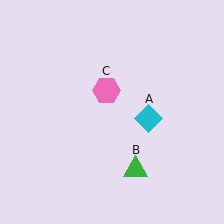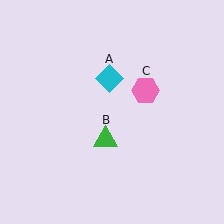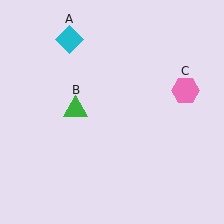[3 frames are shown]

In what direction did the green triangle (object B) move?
The green triangle (object B) moved up and to the left.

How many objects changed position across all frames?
3 objects changed position: cyan diamond (object A), green triangle (object B), pink hexagon (object C).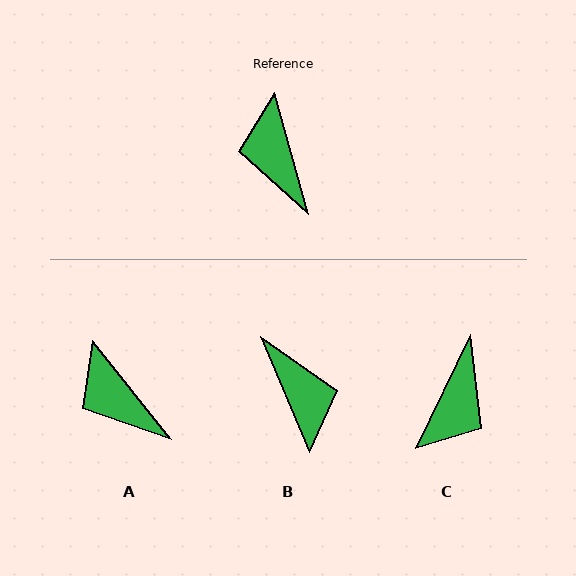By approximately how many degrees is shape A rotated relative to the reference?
Approximately 23 degrees counter-clockwise.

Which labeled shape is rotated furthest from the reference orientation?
B, about 173 degrees away.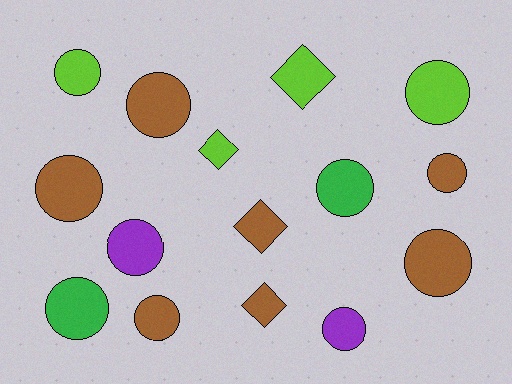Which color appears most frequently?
Brown, with 7 objects.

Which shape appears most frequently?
Circle, with 11 objects.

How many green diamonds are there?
There are no green diamonds.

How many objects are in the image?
There are 15 objects.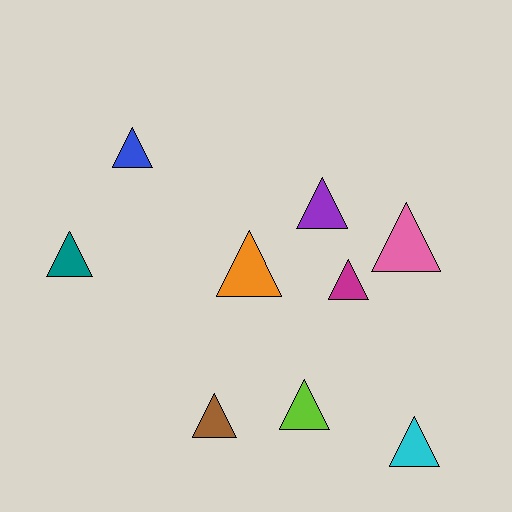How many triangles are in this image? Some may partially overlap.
There are 9 triangles.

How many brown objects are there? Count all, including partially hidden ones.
There is 1 brown object.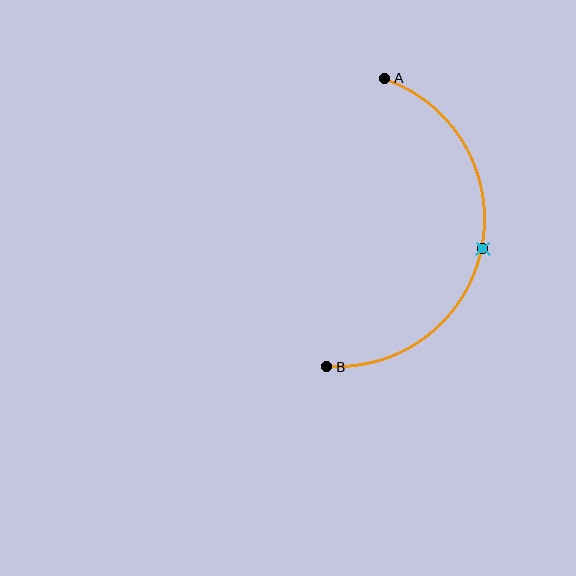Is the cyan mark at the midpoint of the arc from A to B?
Yes. The cyan mark lies on the arc at equal arc-length from both A and B — it is the arc midpoint.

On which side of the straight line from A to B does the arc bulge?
The arc bulges to the right of the straight line connecting A and B.